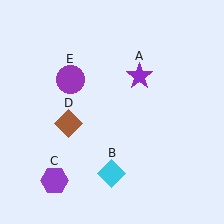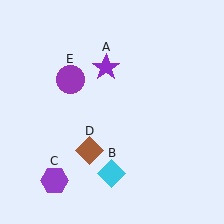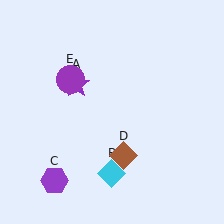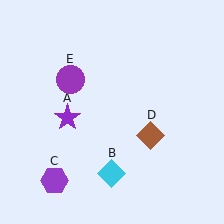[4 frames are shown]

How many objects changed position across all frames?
2 objects changed position: purple star (object A), brown diamond (object D).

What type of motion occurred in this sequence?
The purple star (object A), brown diamond (object D) rotated counterclockwise around the center of the scene.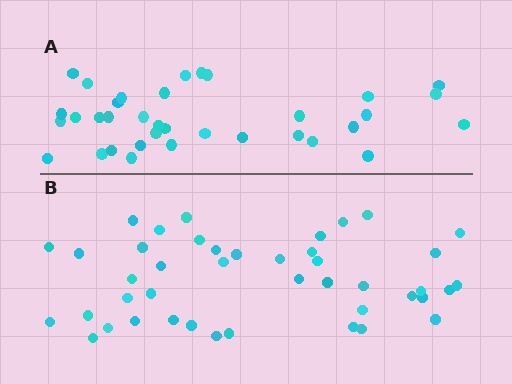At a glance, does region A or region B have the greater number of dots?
Region B (the bottom region) has more dots.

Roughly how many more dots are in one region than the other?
Region B has roughly 8 or so more dots than region A.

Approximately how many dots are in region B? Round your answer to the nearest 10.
About 40 dots. (The exact count is 43, which rounds to 40.)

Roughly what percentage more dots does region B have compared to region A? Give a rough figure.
About 25% more.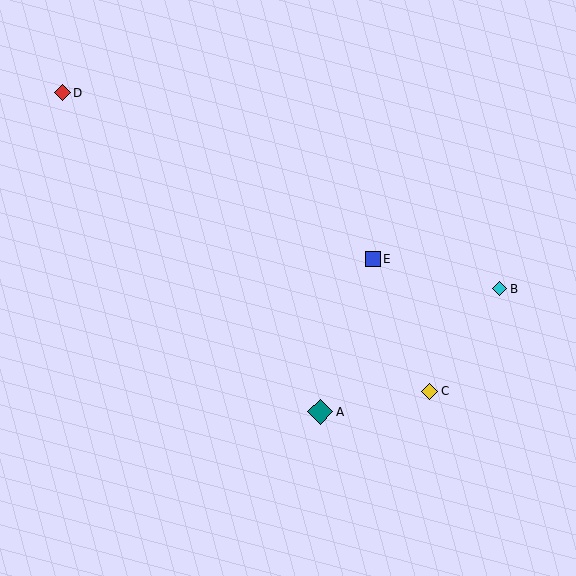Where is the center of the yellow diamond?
The center of the yellow diamond is at (430, 391).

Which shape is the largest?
The teal diamond (labeled A) is the largest.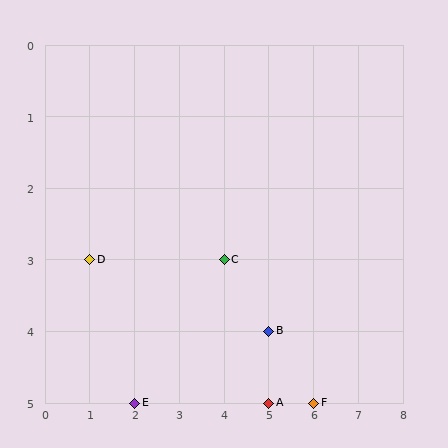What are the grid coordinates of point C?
Point C is at grid coordinates (4, 3).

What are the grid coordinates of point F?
Point F is at grid coordinates (6, 5).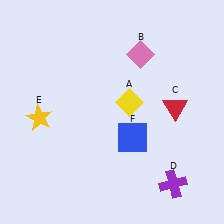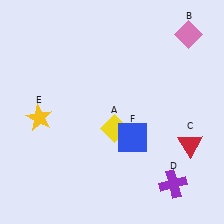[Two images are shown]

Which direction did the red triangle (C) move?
The red triangle (C) moved down.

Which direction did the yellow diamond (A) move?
The yellow diamond (A) moved down.